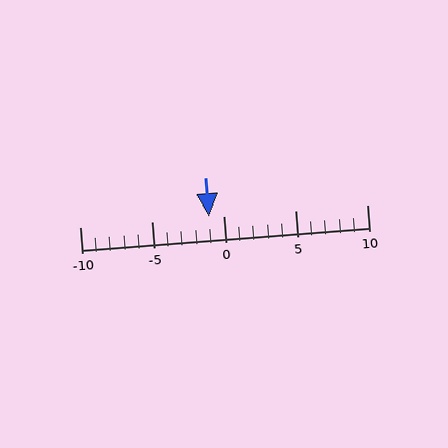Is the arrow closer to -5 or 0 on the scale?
The arrow is closer to 0.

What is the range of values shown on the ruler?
The ruler shows values from -10 to 10.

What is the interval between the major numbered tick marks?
The major tick marks are spaced 5 units apart.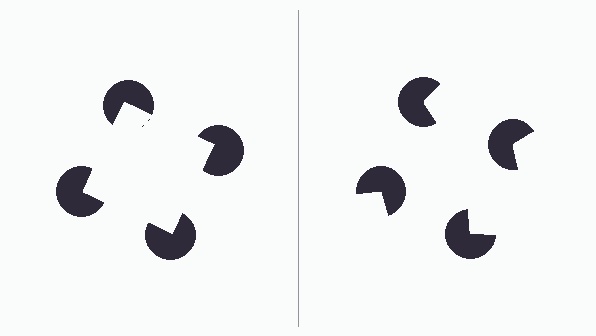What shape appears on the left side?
An illusory square.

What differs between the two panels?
The pac-man discs are positioned identically on both sides; only the wedge orientations differ. On the left they align to a square; on the right they are misaligned.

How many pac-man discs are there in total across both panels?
8 — 4 on each side.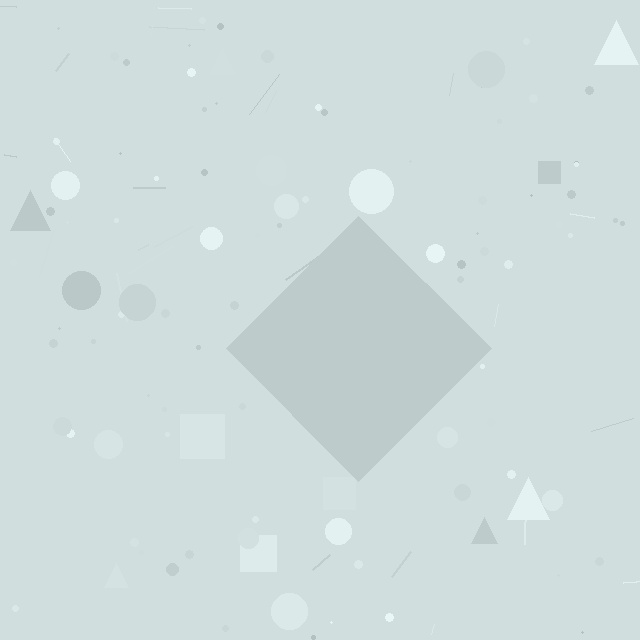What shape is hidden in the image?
A diamond is hidden in the image.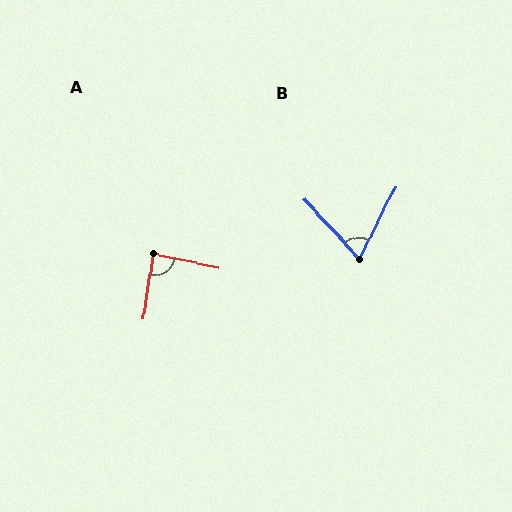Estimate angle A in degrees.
Approximately 86 degrees.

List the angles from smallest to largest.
B (69°), A (86°).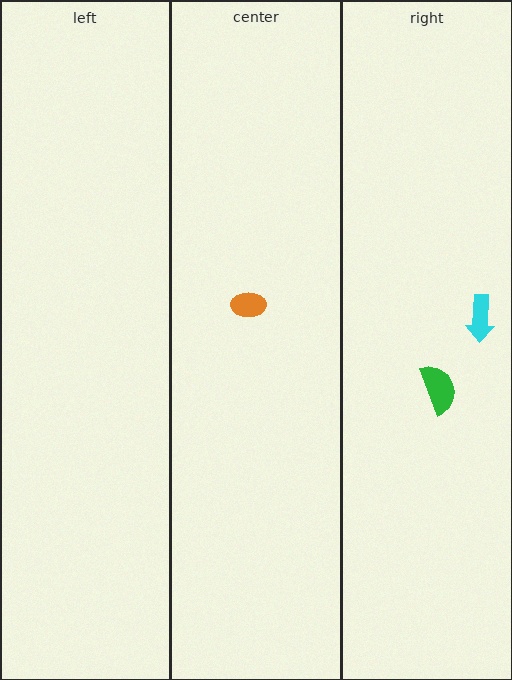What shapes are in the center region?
The orange ellipse.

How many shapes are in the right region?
2.